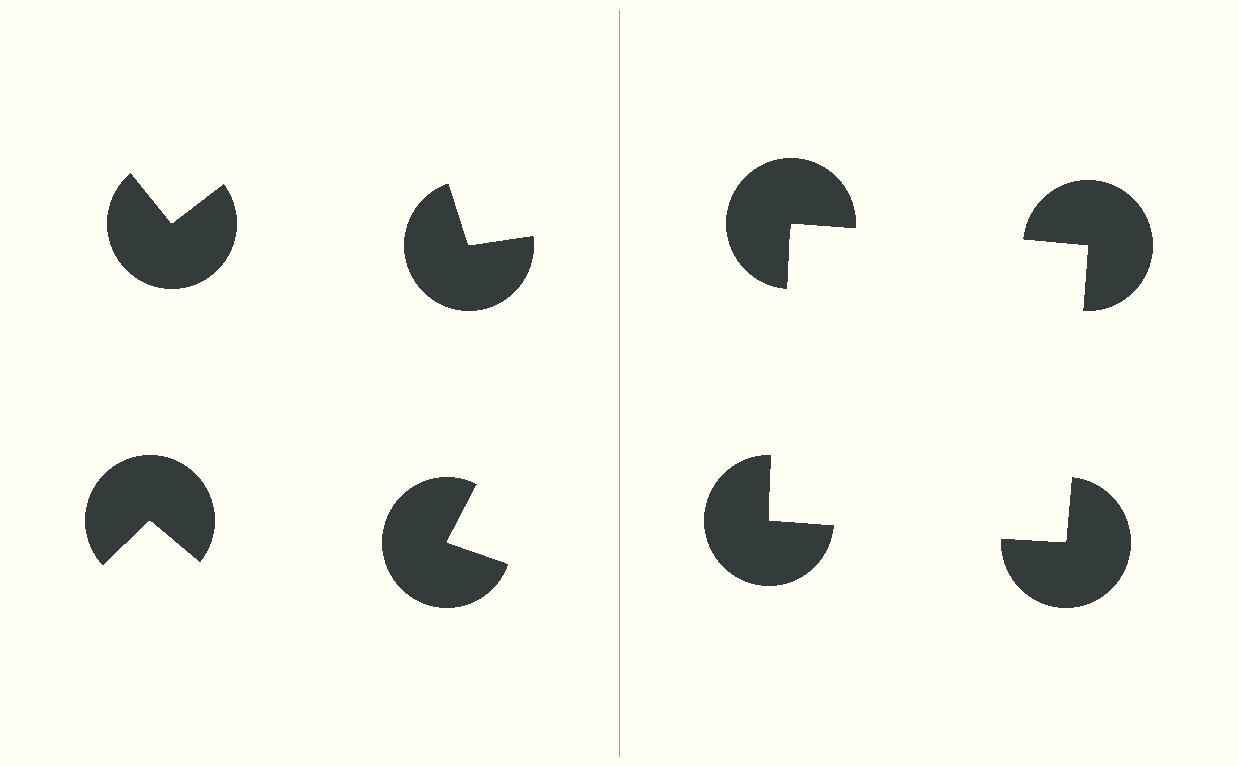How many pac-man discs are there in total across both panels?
8 — 4 on each side.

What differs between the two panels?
The pac-man discs are positioned identically on both sides; only the wedge orientations differ. On the right they align to a square; on the left they are misaligned.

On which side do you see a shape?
An illusory square appears on the right side. On the left side the wedge cuts are rotated, so no coherent shape forms.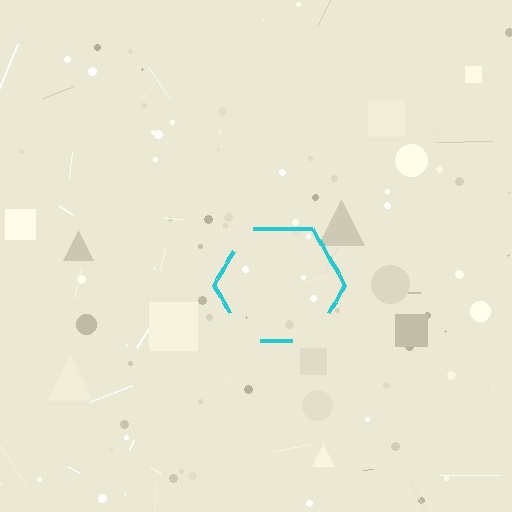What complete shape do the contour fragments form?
The contour fragments form a hexagon.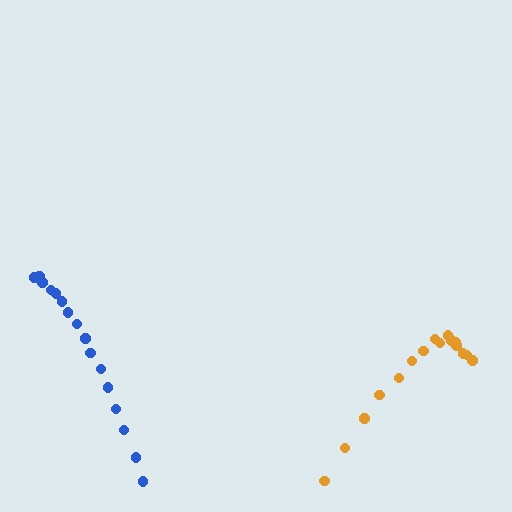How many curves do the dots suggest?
There are 2 distinct paths.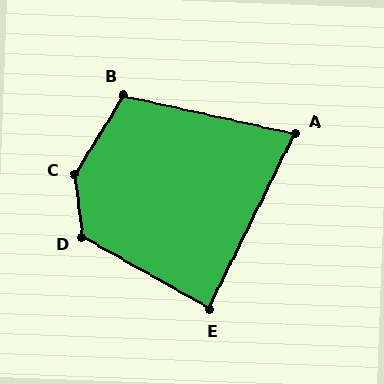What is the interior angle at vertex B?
Approximately 109 degrees (obtuse).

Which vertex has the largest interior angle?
C, at approximately 141 degrees.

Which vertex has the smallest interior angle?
A, at approximately 77 degrees.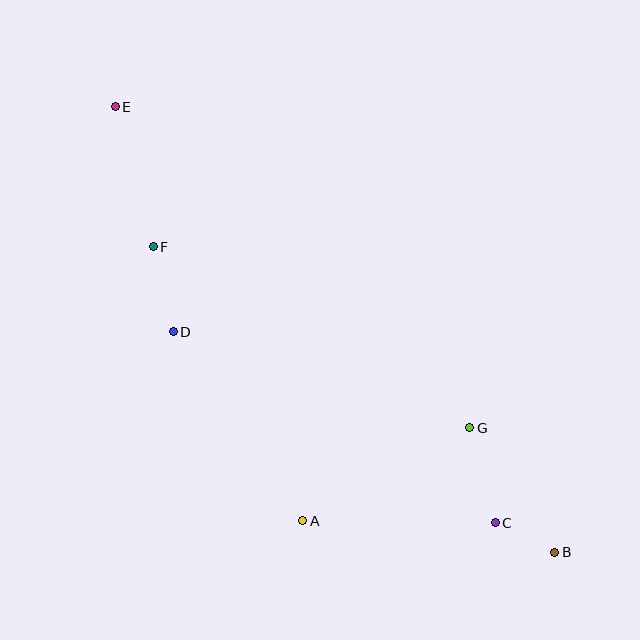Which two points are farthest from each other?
Points B and E are farthest from each other.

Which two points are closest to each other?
Points B and C are closest to each other.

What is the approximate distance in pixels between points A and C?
The distance between A and C is approximately 193 pixels.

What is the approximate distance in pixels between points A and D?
The distance between A and D is approximately 229 pixels.